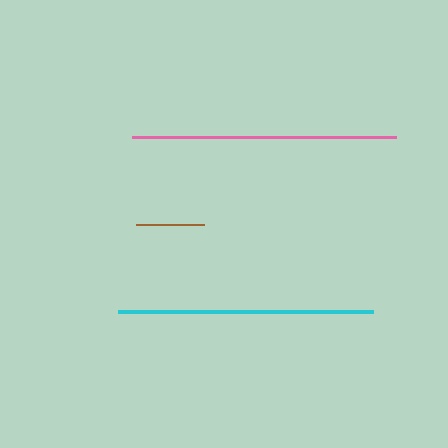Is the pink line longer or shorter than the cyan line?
The pink line is longer than the cyan line.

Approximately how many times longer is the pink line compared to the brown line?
The pink line is approximately 3.9 times the length of the brown line.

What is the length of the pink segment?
The pink segment is approximately 264 pixels long.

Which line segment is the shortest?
The brown line is the shortest at approximately 68 pixels.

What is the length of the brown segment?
The brown segment is approximately 68 pixels long.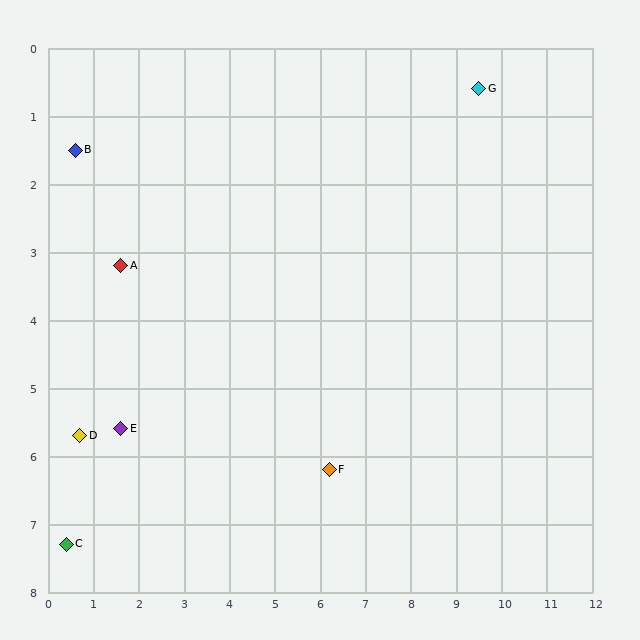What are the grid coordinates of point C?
Point C is at approximately (0.4, 7.3).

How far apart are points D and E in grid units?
Points D and E are about 0.9 grid units apart.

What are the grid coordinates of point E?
Point E is at approximately (1.6, 5.6).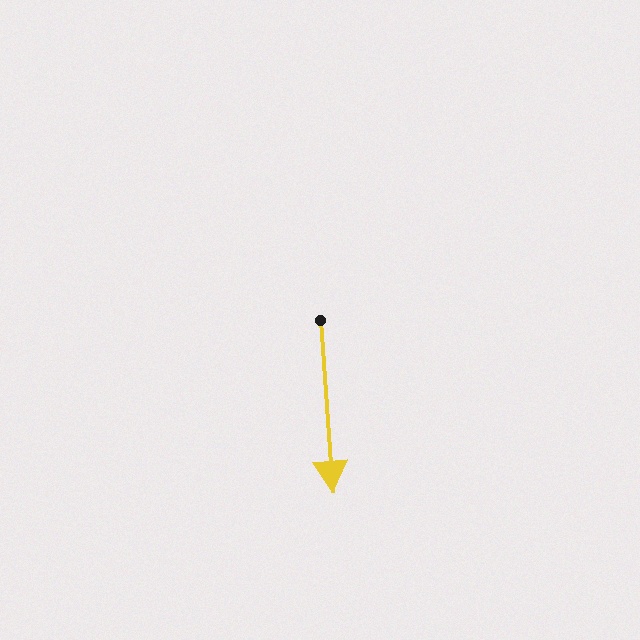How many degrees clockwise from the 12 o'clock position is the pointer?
Approximately 176 degrees.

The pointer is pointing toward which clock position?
Roughly 6 o'clock.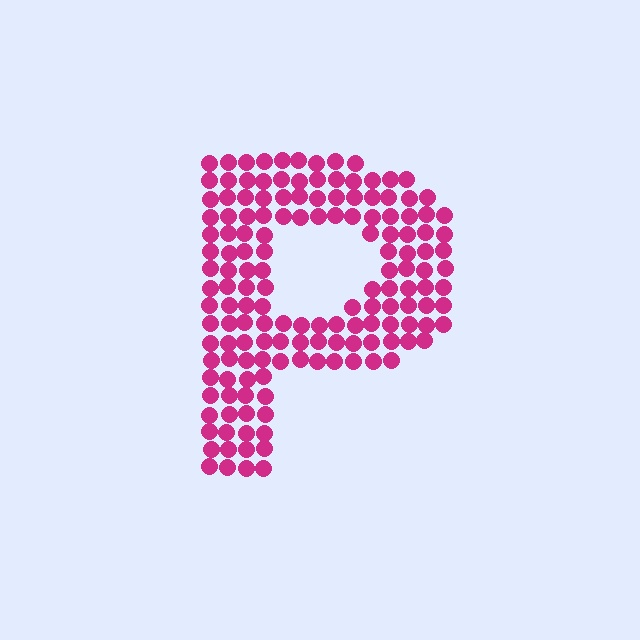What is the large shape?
The large shape is the letter P.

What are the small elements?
The small elements are circles.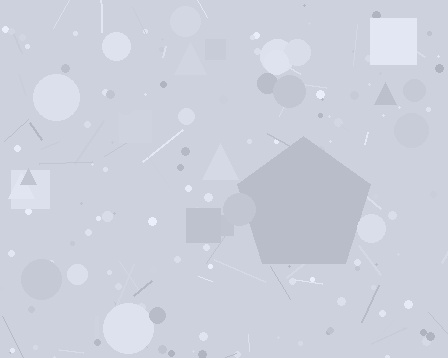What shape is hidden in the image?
A pentagon is hidden in the image.